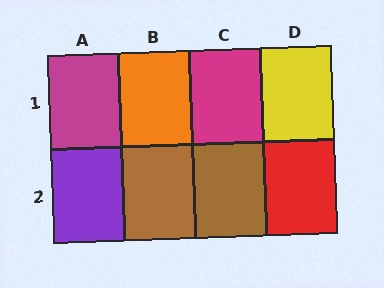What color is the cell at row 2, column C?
Brown.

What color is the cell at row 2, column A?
Purple.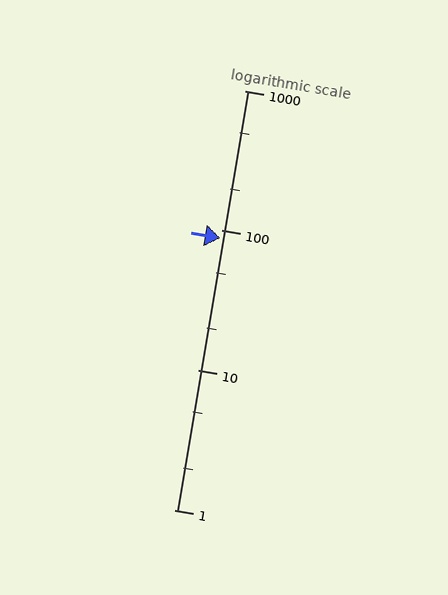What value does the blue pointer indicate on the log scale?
The pointer indicates approximately 88.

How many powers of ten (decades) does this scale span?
The scale spans 3 decades, from 1 to 1000.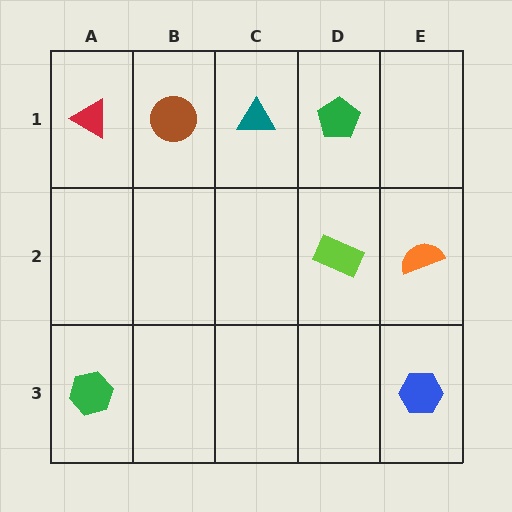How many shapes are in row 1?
4 shapes.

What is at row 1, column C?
A teal triangle.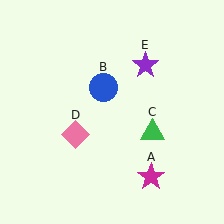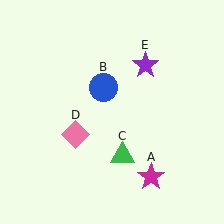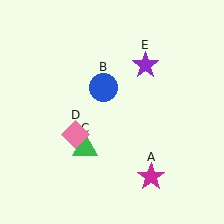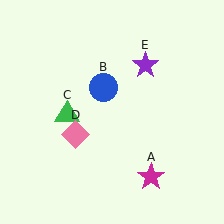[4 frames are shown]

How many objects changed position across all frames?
1 object changed position: green triangle (object C).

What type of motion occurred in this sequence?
The green triangle (object C) rotated clockwise around the center of the scene.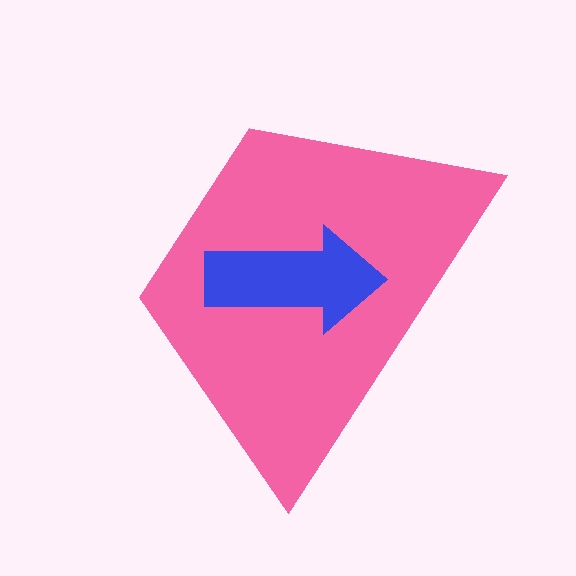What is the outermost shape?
The pink trapezoid.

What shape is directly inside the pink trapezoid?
The blue arrow.